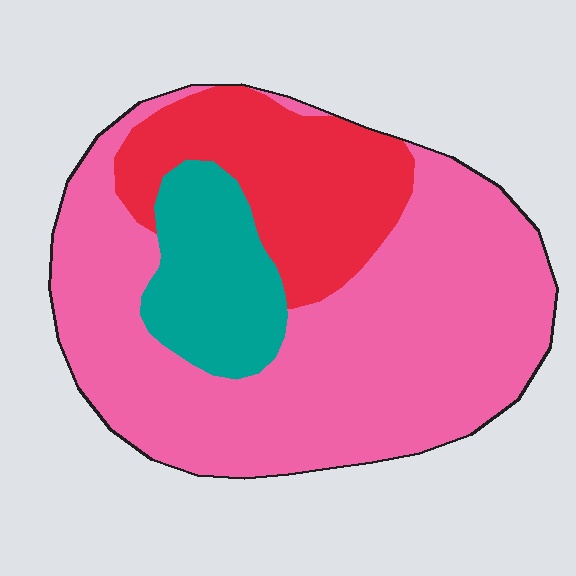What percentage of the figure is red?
Red takes up between a sixth and a third of the figure.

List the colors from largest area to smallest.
From largest to smallest: pink, red, teal.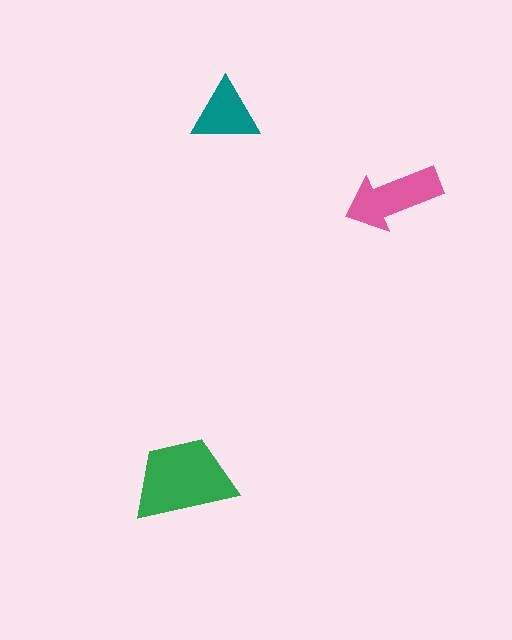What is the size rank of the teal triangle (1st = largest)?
3rd.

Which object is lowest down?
The green trapezoid is bottommost.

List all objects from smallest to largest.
The teal triangle, the pink arrow, the green trapezoid.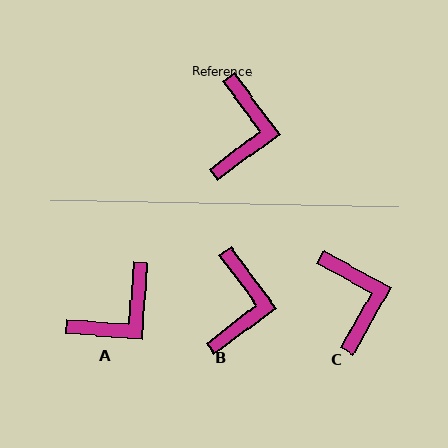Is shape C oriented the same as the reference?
No, it is off by about 24 degrees.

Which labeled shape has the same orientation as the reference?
B.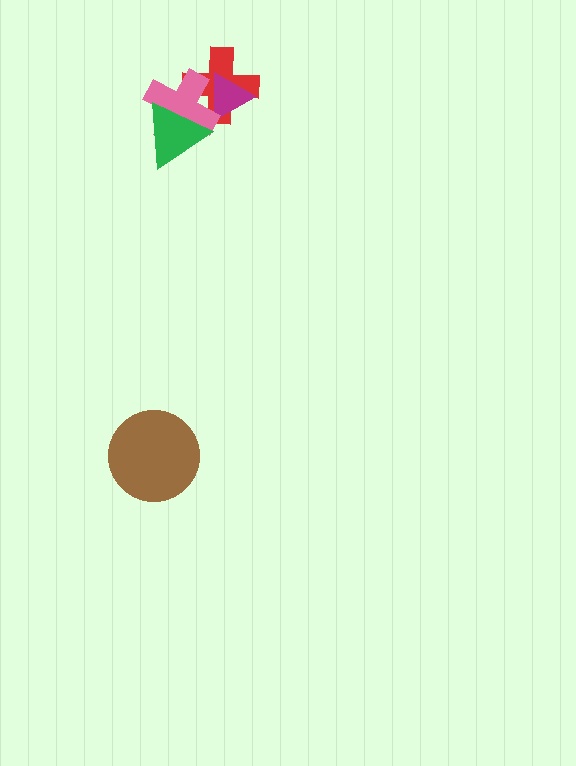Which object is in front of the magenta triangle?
The pink cross is in front of the magenta triangle.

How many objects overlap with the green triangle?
2 objects overlap with the green triangle.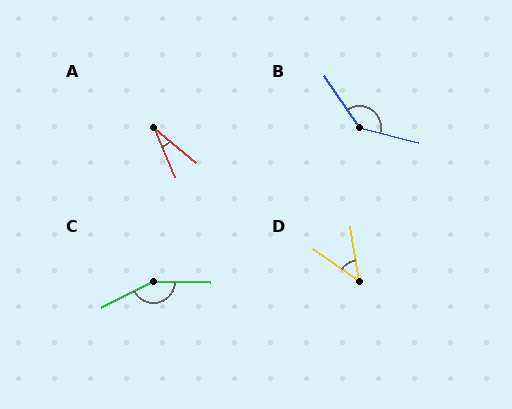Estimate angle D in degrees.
Approximately 46 degrees.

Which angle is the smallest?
A, at approximately 27 degrees.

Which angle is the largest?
C, at approximately 153 degrees.